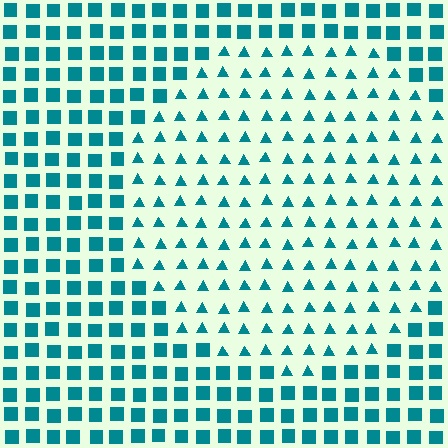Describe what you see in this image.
The image is filled with small teal elements arranged in a uniform grid. A circle-shaped region contains triangles, while the surrounding area contains squares. The boundary is defined purely by the change in element shape.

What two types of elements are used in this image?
The image uses triangles inside the circle region and squares outside it.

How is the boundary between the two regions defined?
The boundary is defined by a change in element shape: triangles inside vs. squares outside. All elements share the same color and spacing.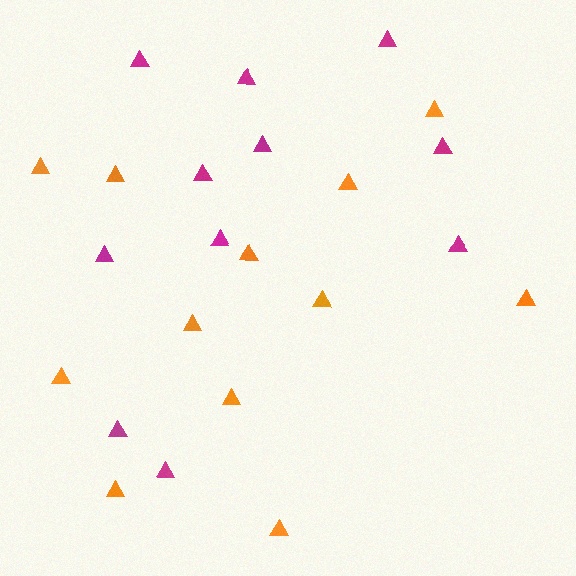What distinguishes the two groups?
There are 2 groups: one group of magenta triangles (11) and one group of orange triangles (12).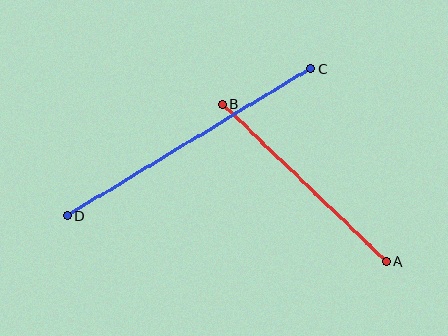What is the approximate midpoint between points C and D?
The midpoint is at approximately (189, 142) pixels.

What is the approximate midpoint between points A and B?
The midpoint is at approximately (305, 183) pixels.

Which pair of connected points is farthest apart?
Points C and D are farthest apart.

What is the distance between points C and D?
The distance is approximately 285 pixels.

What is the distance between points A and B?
The distance is approximately 227 pixels.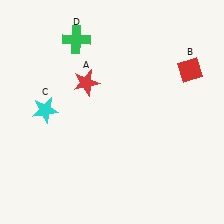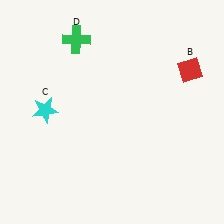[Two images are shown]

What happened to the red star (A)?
The red star (A) was removed in Image 2. It was in the top-left area of Image 1.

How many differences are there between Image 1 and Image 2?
There is 1 difference between the two images.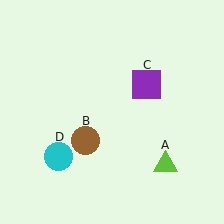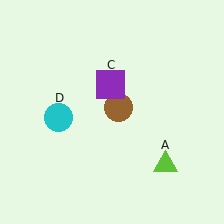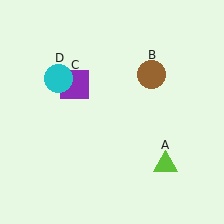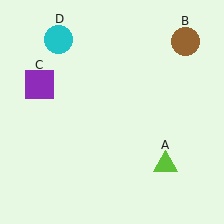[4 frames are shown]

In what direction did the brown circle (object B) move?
The brown circle (object B) moved up and to the right.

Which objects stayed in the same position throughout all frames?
Lime triangle (object A) remained stationary.